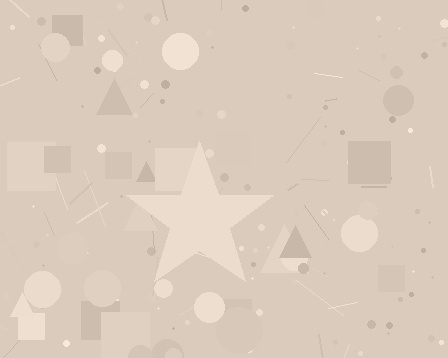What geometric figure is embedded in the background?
A star is embedded in the background.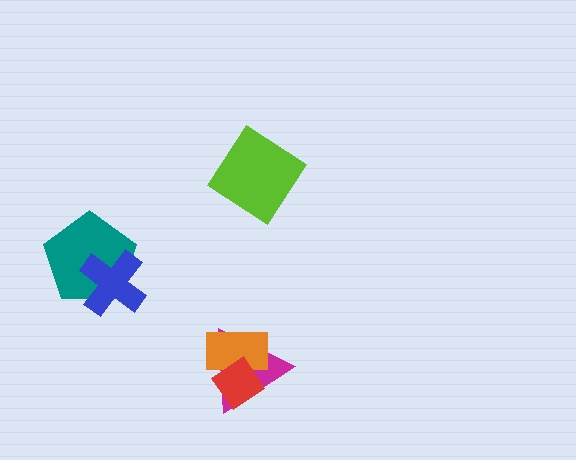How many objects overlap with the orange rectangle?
2 objects overlap with the orange rectangle.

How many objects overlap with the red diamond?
2 objects overlap with the red diamond.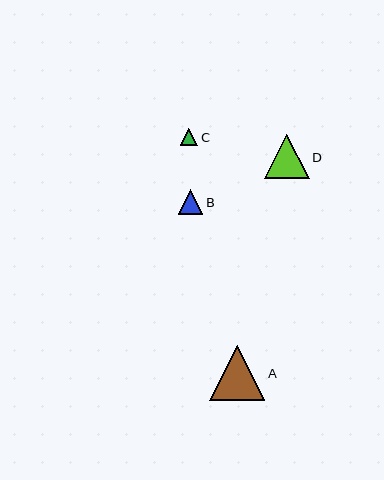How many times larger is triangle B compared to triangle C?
Triangle B is approximately 1.5 times the size of triangle C.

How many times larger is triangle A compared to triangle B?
Triangle A is approximately 2.2 times the size of triangle B.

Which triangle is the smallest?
Triangle C is the smallest with a size of approximately 17 pixels.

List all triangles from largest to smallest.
From largest to smallest: A, D, B, C.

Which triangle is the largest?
Triangle A is the largest with a size of approximately 55 pixels.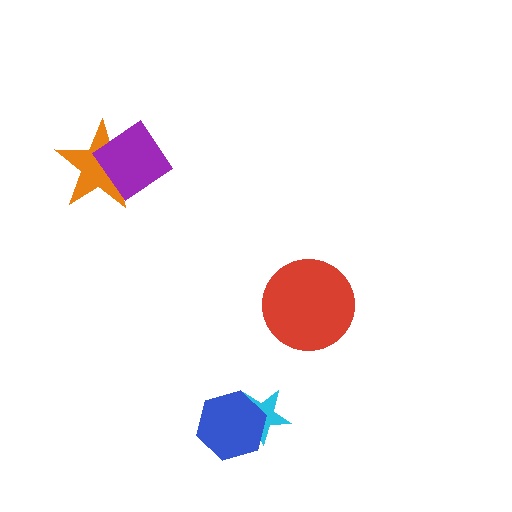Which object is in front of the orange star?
The purple diamond is in front of the orange star.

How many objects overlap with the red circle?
0 objects overlap with the red circle.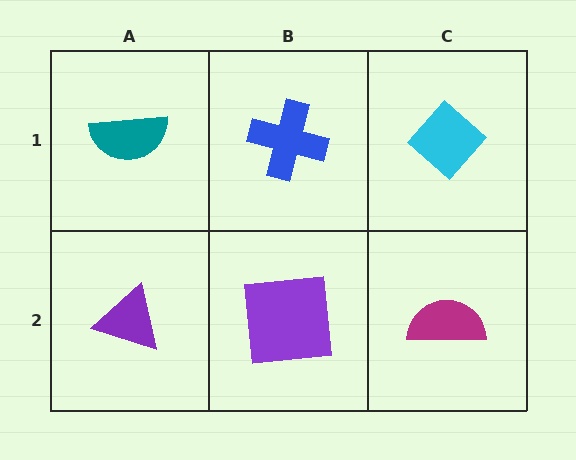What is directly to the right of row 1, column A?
A blue cross.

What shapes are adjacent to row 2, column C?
A cyan diamond (row 1, column C), a purple square (row 2, column B).